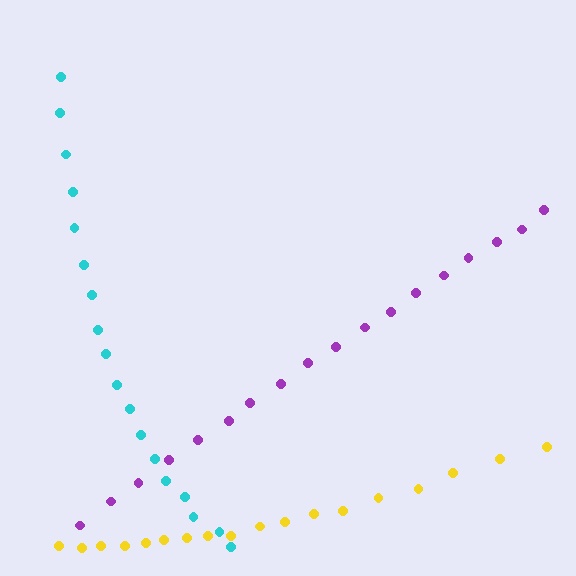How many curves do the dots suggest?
There are 3 distinct paths.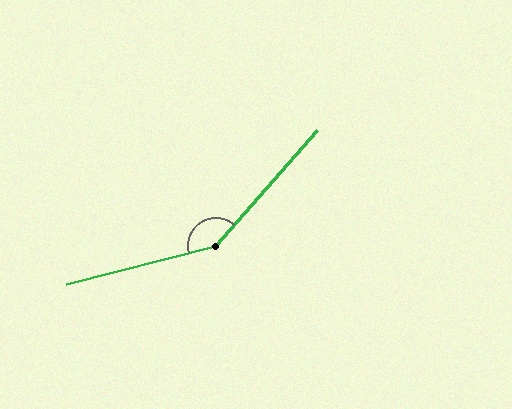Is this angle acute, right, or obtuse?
It is obtuse.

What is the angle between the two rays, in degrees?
Approximately 146 degrees.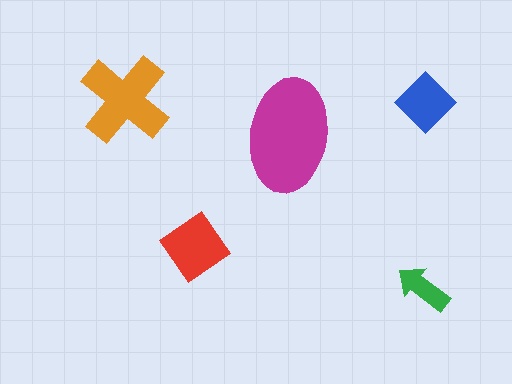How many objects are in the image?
There are 5 objects in the image.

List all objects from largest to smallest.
The magenta ellipse, the orange cross, the red diamond, the blue diamond, the green arrow.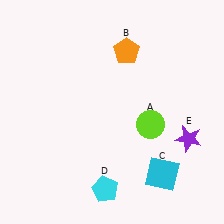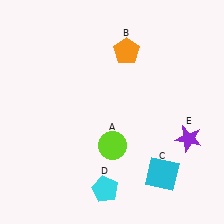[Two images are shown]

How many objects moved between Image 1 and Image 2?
1 object moved between the two images.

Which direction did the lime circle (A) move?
The lime circle (A) moved left.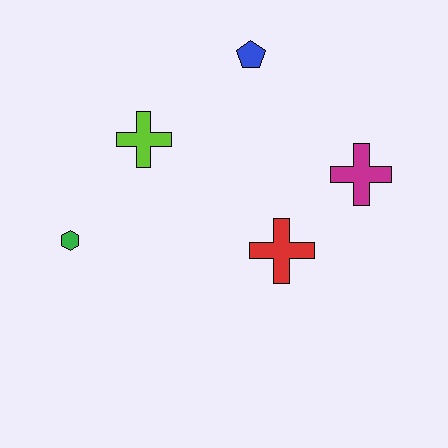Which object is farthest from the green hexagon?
The magenta cross is farthest from the green hexagon.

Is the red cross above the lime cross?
No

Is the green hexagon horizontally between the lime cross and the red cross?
No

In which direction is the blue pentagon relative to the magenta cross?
The blue pentagon is above the magenta cross.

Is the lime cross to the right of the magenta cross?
No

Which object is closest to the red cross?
The magenta cross is closest to the red cross.